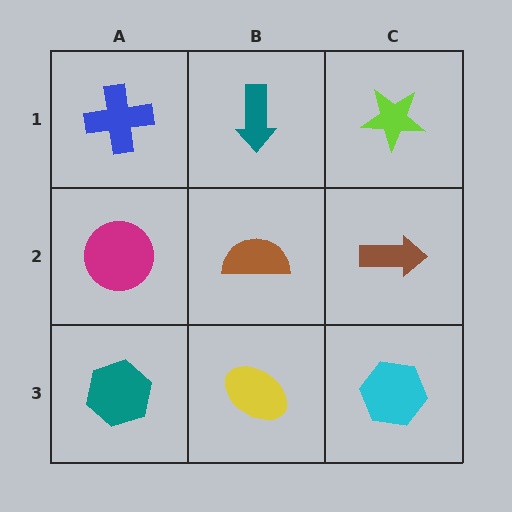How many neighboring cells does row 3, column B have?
3.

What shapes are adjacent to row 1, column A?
A magenta circle (row 2, column A), a teal arrow (row 1, column B).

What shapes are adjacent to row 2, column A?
A blue cross (row 1, column A), a teal hexagon (row 3, column A), a brown semicircle (row 2, column B).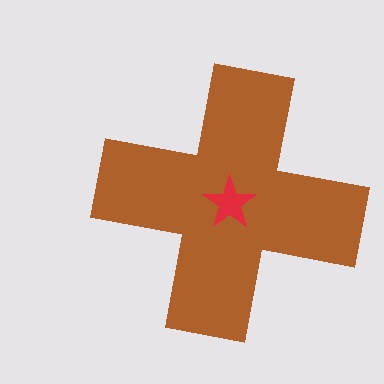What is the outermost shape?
The brown cross.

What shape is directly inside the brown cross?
The red star.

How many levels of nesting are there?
2.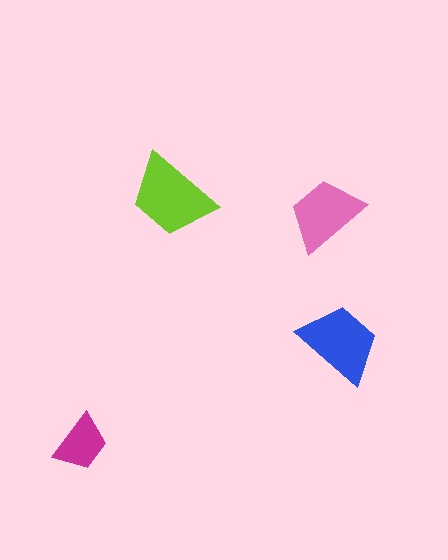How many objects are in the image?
There are 4 objects in the image.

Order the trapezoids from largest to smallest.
the lime one, the blue one, the pink one, the magenta one.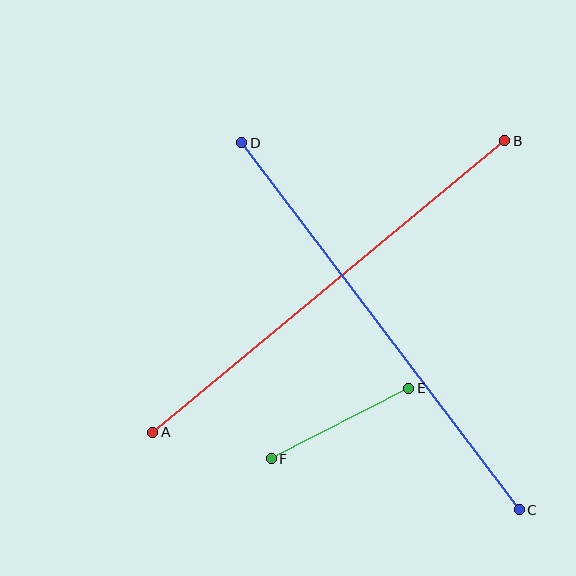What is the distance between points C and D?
The distance is approximately 460 pixels.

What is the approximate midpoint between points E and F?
The midpoint is at approximately (340, 423) pixels.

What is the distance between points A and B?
The distance is approximately 457 pixels.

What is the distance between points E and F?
The distance is approximately 155 pixels.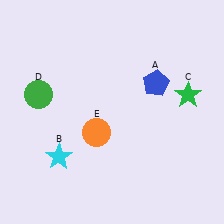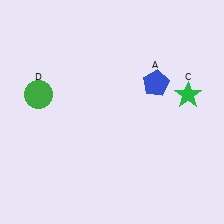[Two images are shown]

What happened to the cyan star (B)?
The cyan star (B) was removed in Image 2. It was in the bottom-left area of Image 1.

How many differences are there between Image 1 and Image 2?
There are 2 differences between the two images.